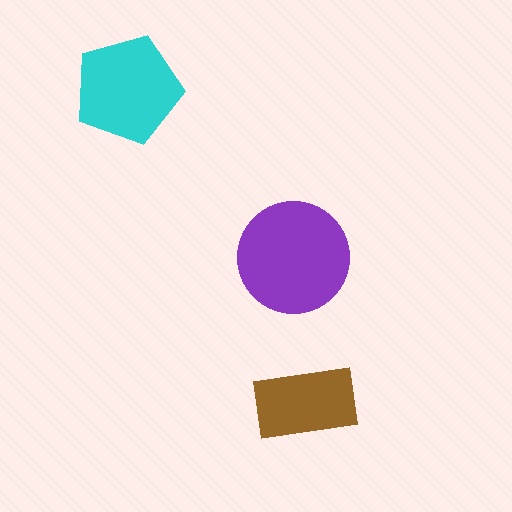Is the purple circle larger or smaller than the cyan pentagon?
Larger.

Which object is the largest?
The purple circle.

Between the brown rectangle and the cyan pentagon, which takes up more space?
The cyan pentagon.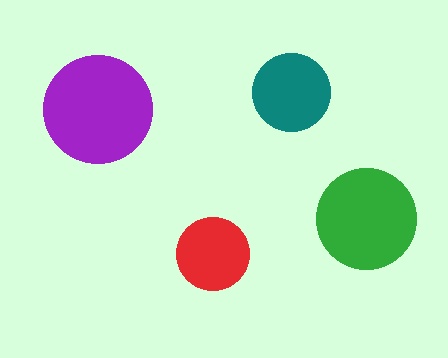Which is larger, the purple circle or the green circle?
The purple one.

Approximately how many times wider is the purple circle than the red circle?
About 1.5 times wider.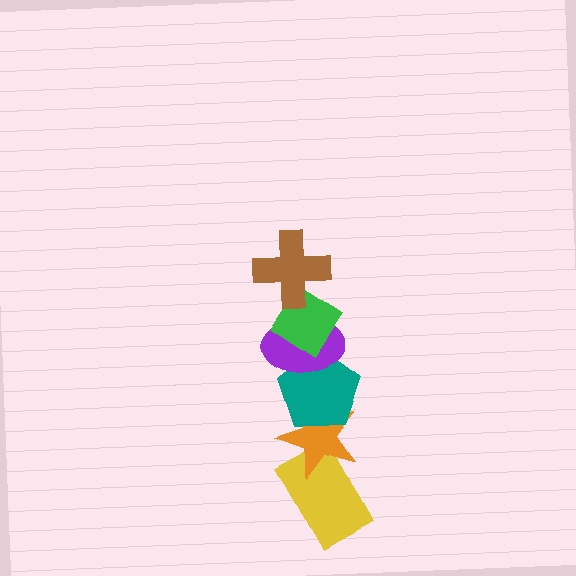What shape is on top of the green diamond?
The brown cross is on top of the green diamond.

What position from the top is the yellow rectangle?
The yellow rectangle is 6th from the top.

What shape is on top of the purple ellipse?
The green diamond is on top of the purple ellipse.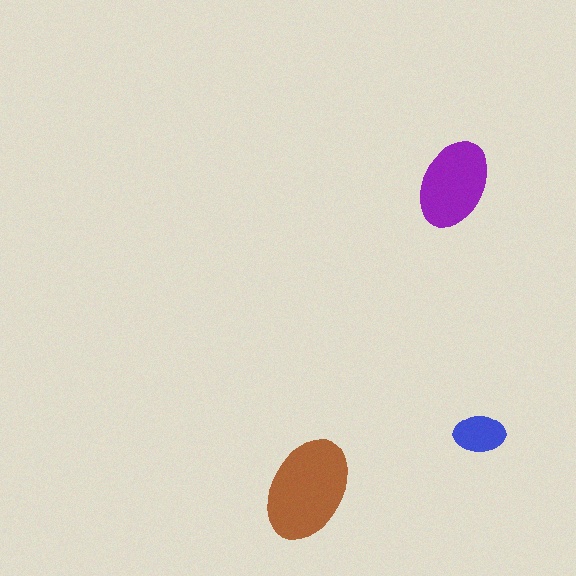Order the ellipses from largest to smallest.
the brown one, the purple one, the blue one.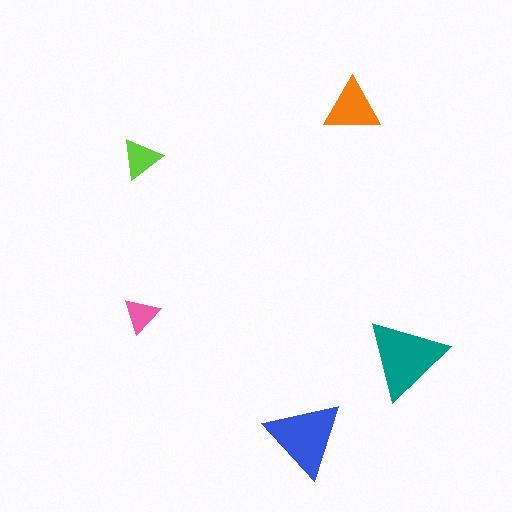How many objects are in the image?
There are 5 objects in the image.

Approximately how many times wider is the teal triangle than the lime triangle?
About 2 times wider.